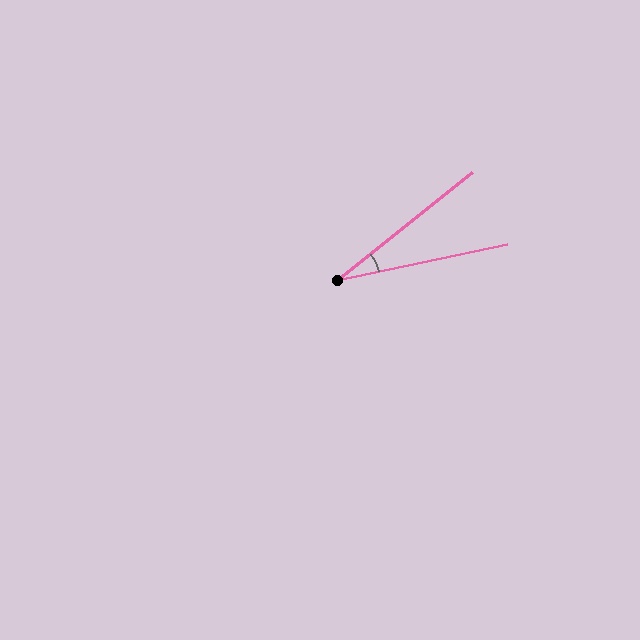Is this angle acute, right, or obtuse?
It is acute.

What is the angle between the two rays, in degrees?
Approximately 27 degrees.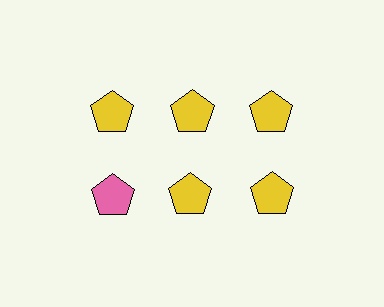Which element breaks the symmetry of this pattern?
The pink pentagon in the second row, leftmost column breaks the symmetry. All other shapes are yellow pentagons.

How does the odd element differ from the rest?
It has a different color: pink instead of yellow.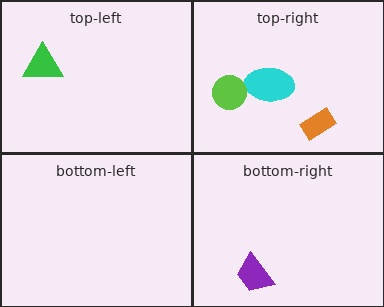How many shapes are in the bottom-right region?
1.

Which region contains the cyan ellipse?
The top-right region.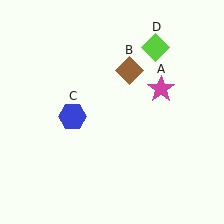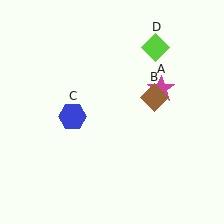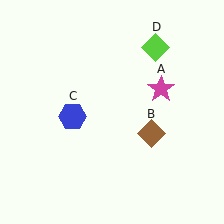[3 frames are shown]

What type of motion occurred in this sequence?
The brown diamond (object B) rotated clockwise around the center of the scene.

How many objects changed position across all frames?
1 object changed position: brown diamond (object B).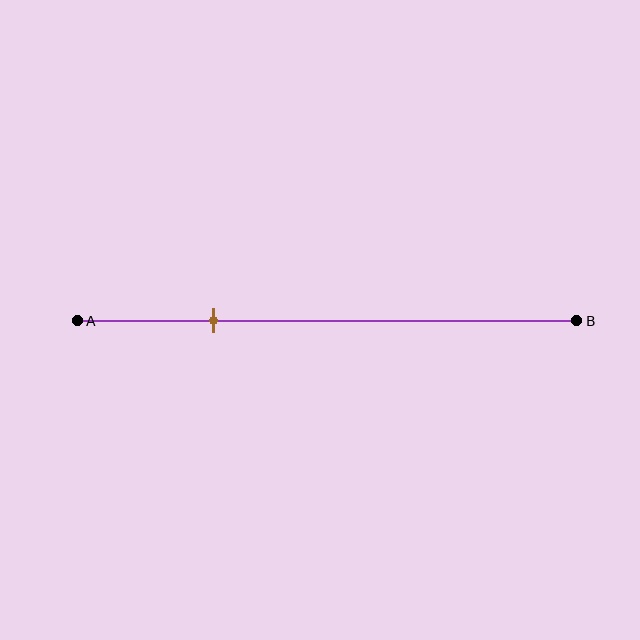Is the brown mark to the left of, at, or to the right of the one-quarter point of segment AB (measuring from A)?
The brown mark is approximately at the one-quarter point of segment AB.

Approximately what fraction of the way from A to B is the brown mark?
The brown mark is approximately 25% of the way from A to B.